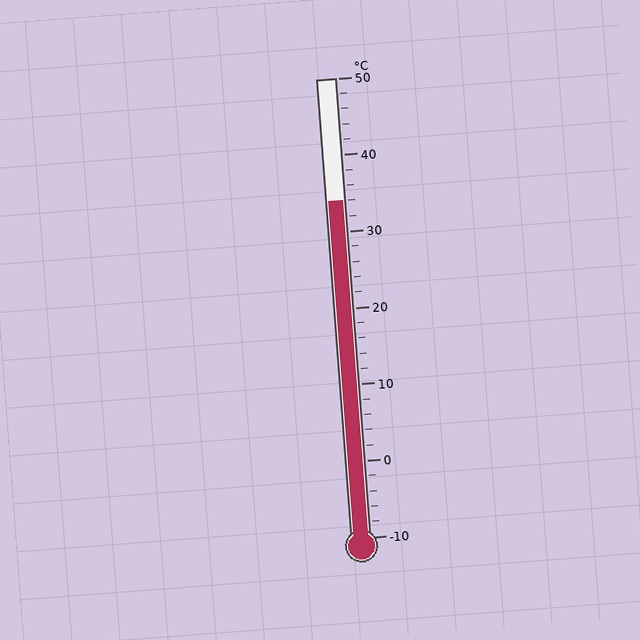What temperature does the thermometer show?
The thermometer shows approximately 34°C.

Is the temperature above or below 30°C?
The temperature is above 30°C.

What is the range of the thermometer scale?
The thermometer scale ranges from -10°C to 50°C.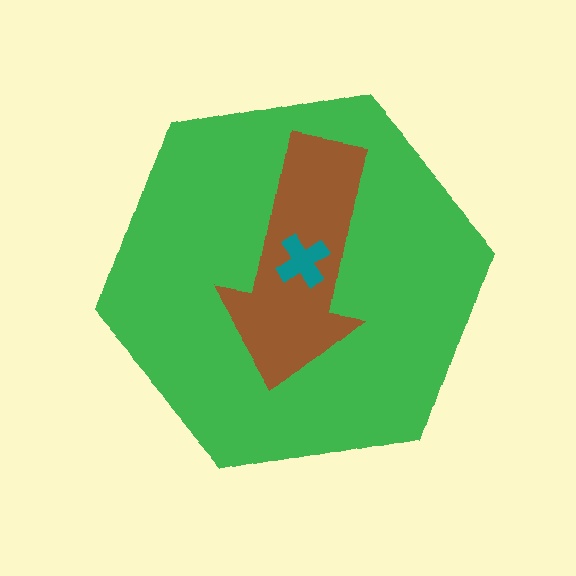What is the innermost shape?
The teal cross.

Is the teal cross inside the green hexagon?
Yes.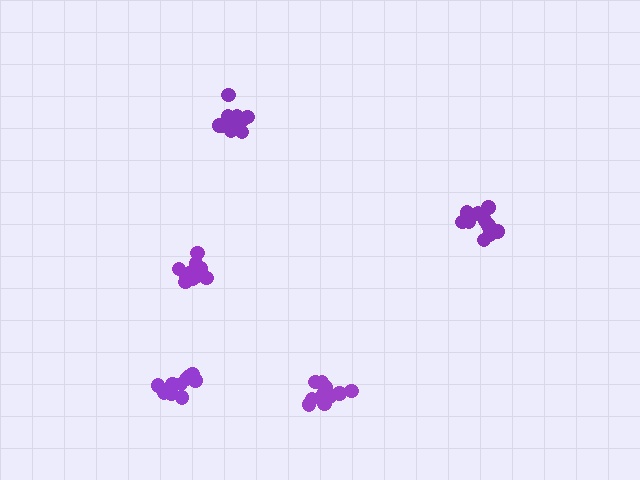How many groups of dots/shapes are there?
There are 5 groups.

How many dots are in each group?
Group 1: 11 dots, Group 2: 11 dots, Group 3: 12 dots, Group 4: 11 dots, Group 5: 11 dots (56 total).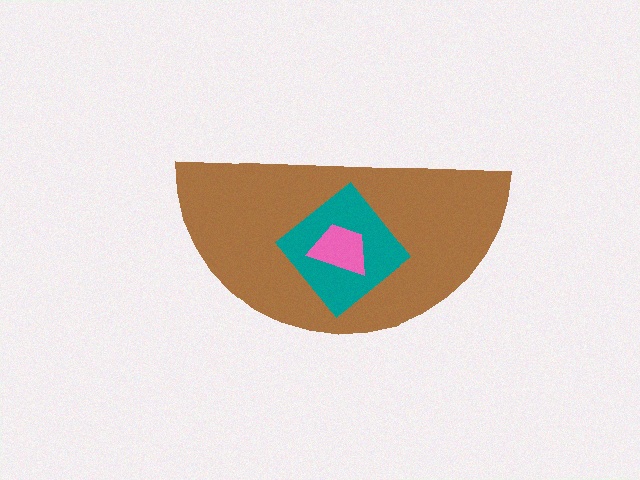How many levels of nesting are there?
3.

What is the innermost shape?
The pink trapezoid.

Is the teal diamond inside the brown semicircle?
Yes.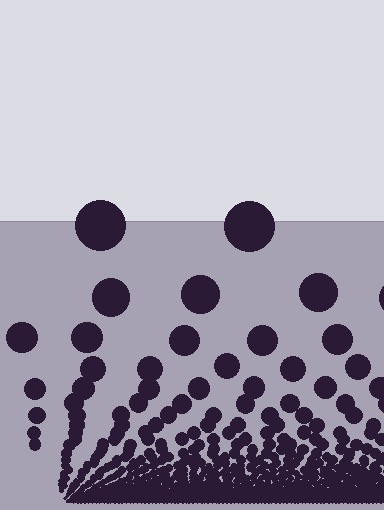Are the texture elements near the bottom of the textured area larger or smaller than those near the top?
Smaller. The gradient is inverted — elements near the bottom are smaller and denser.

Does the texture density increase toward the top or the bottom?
Density increases toward the bottom.